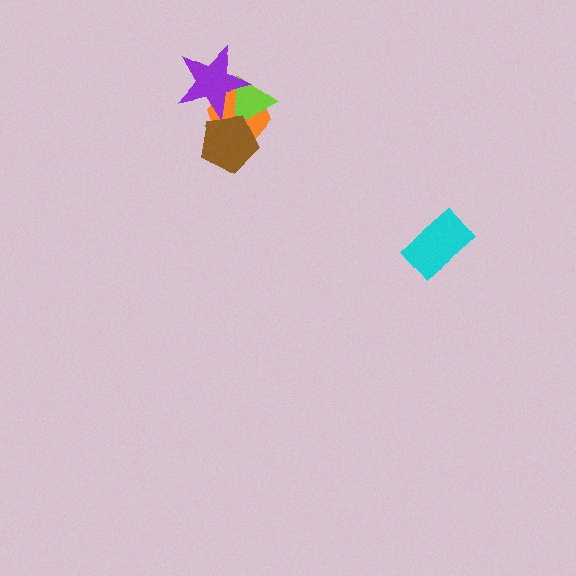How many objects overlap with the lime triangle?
3 objects overlap with the lime triangle.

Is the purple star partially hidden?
No, no other shape covers it.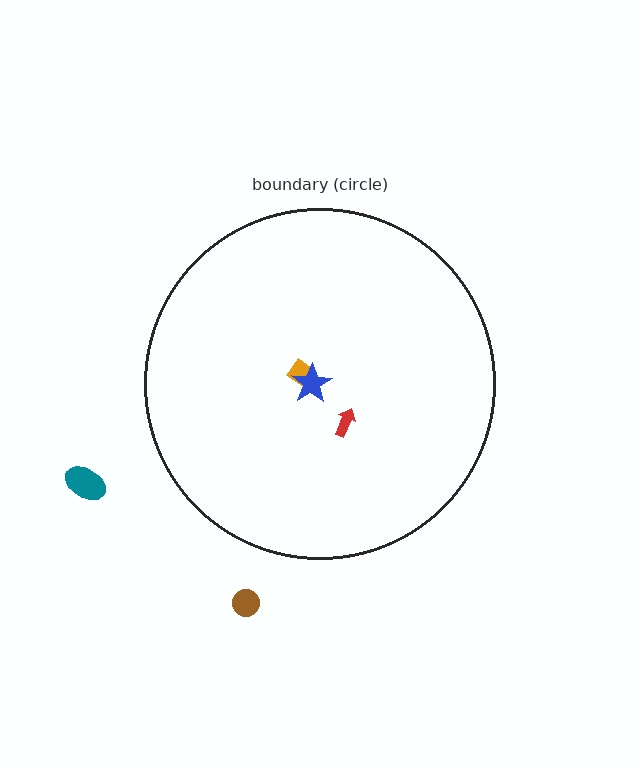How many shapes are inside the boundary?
3 inside, 2 outside.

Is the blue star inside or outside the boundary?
Inside.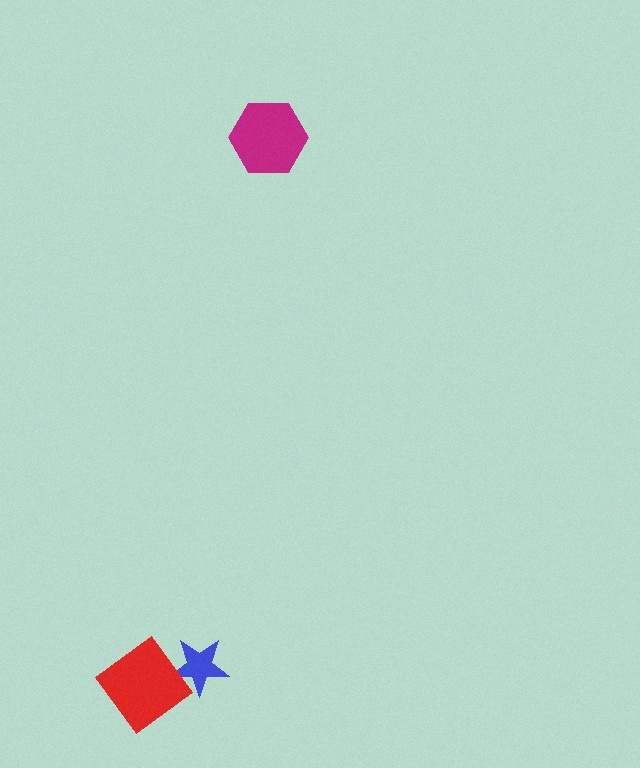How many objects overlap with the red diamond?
1 object overlaps with the red diamond.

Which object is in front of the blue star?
The red diamond is in front of the blue star.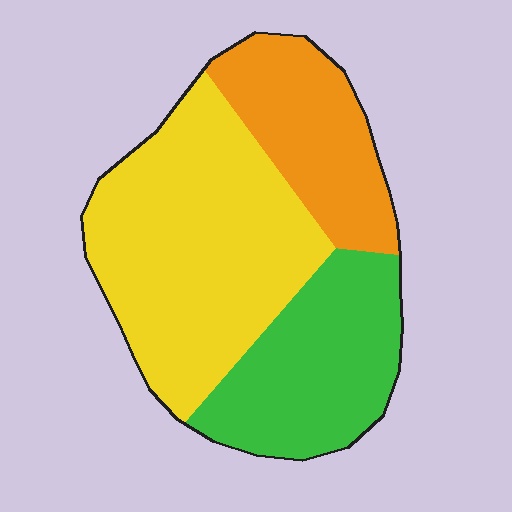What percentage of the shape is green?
Green covers around 30% of the shape.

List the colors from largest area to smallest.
From largest to smallest: yellow, green, orange.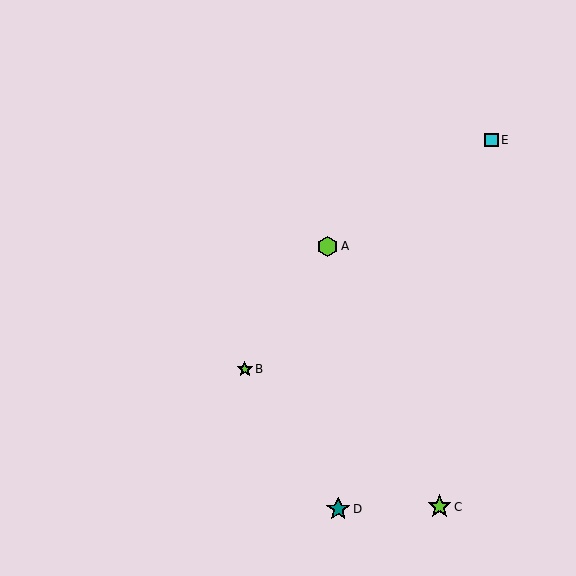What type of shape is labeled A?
Shape A is a lime hexagon.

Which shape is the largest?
The lime star (labeled C) is the largest.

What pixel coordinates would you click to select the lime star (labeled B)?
Click at (245, 369) to select the lime star B.